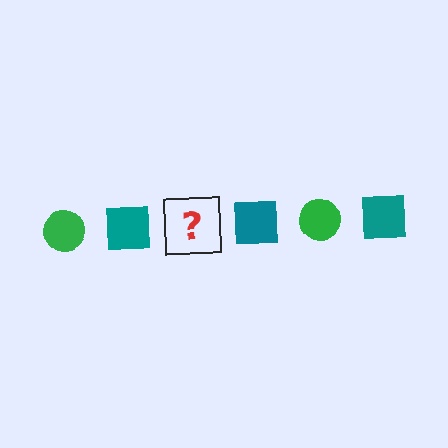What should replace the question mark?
The question mark should be replaced with a green circle.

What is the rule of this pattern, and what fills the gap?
The rule is that the pattern alternates between green circle and teal square. The gap should be filled with a green circle.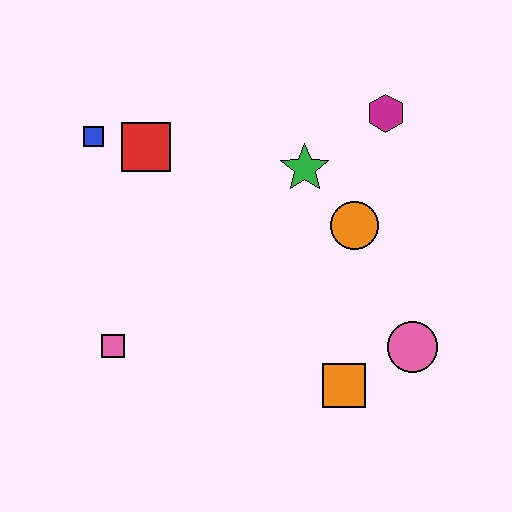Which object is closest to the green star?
The orange circle is closest to the green star.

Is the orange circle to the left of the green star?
No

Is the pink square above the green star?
No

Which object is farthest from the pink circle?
The blue square is farthest from the pink circle.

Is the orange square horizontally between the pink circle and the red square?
Yes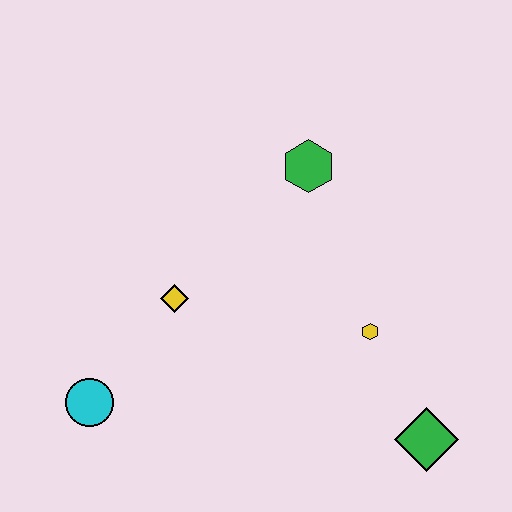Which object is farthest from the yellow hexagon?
The cyan circle is farthest from the yellow hexagon.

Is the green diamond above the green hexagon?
No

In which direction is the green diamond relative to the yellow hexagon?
The green diamond is below the yellow hexagon.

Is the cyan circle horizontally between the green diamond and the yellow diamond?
No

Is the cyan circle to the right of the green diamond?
No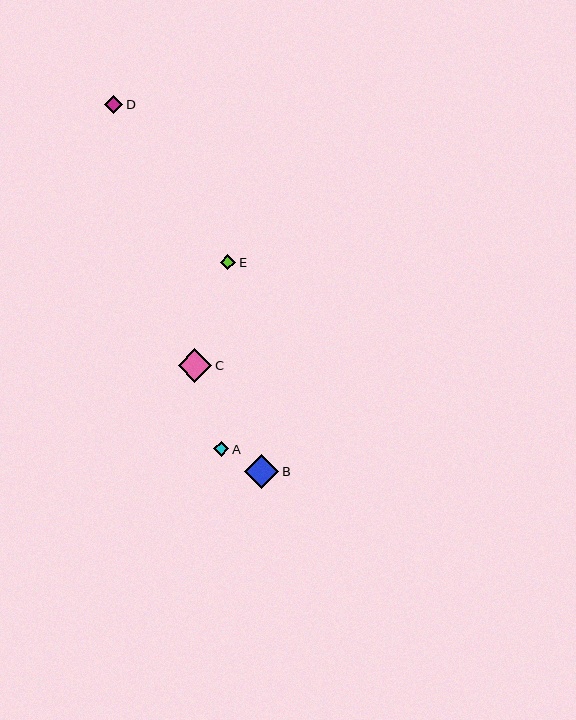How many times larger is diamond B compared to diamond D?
Diamond B is approximately 1.8 times the size of diamond D.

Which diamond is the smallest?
Diamond A is the smallest with a size of approximately 15 pixels.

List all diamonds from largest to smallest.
From largest to smallest: B, C, D, E, A.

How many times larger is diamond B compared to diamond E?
Diamond B is approximately 2.2 times the size of diamond E.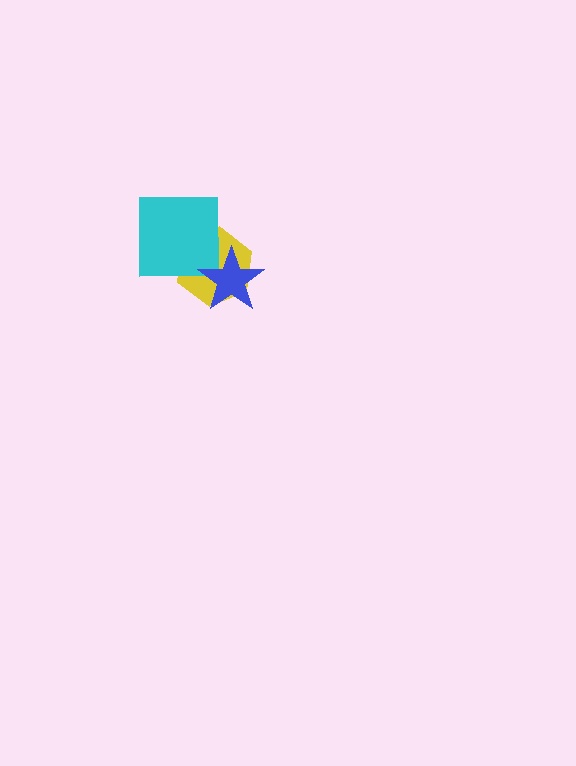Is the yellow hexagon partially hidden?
Yes, it is partially covered by another shape.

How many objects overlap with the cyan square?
1 object overlaps with the cyan square.